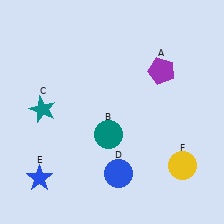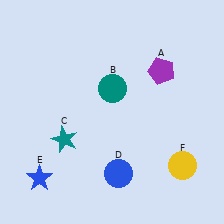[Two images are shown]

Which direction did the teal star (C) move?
The teal star (C) moved down.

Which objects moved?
The objects that moved are: the teal circle (B), the teal star (C).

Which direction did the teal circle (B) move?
The teal circle (B) moved up.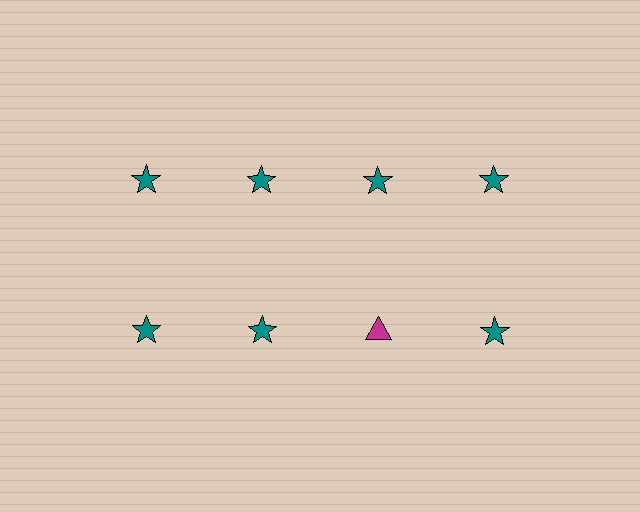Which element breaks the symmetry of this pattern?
The magenta triangle in the second row, center column breaks the symmetry. All other shapes are teal stars.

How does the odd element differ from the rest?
It differs in both color (magenta instead of teal) and shape (triangle instead of star).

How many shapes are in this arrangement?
There are 8 shapes arranged in a grid pattern.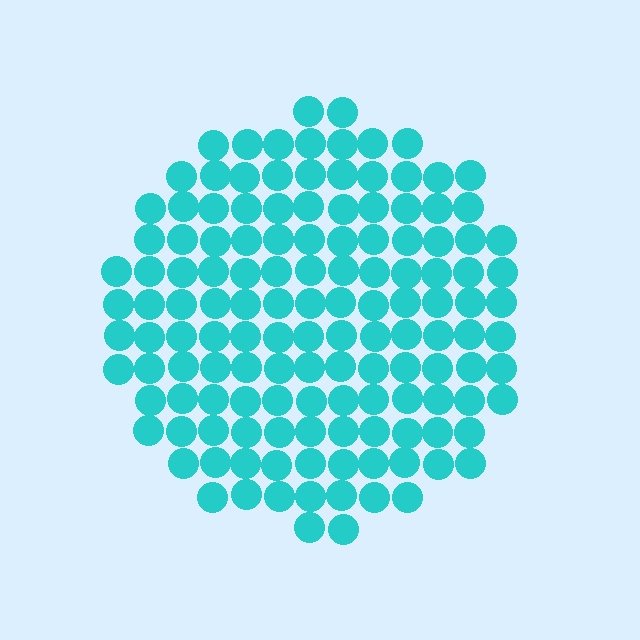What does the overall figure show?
The overall figure shows a circle.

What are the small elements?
The small elements are circles.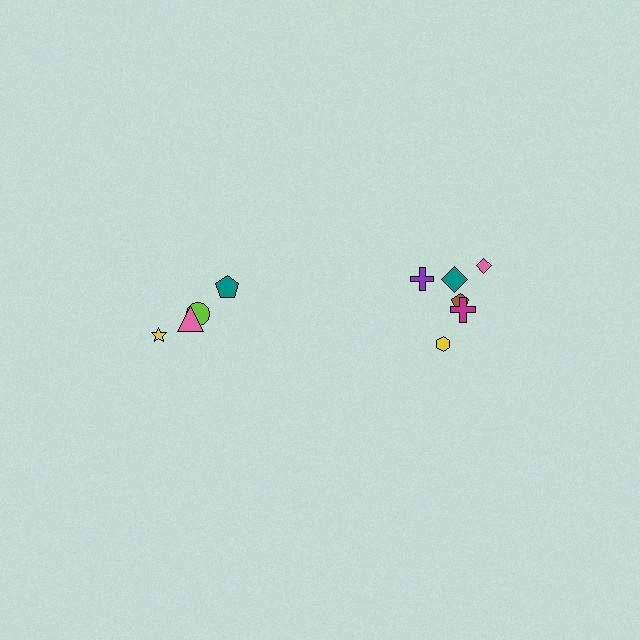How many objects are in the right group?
There are 6 objects.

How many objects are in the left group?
There are 4 objects.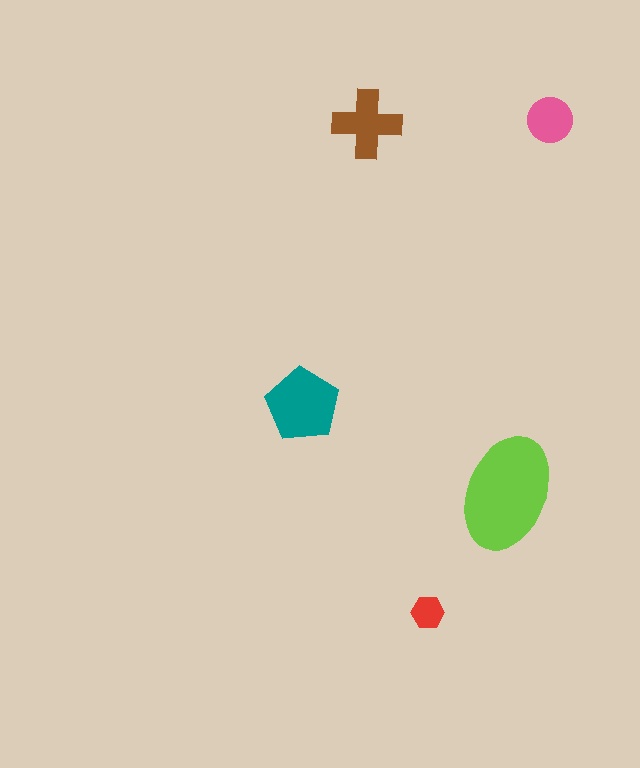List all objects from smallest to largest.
The red hexagon, the pink circle, the brown cross, the teal pentagon, the lime ellipse.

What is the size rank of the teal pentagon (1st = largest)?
2nd.